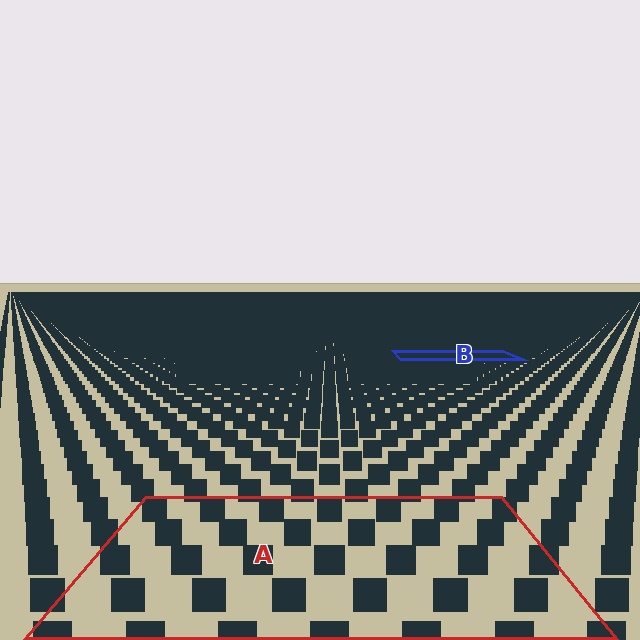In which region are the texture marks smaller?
The texture marks are smaller in region B, because it is farther away.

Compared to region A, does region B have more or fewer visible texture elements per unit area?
Region B has more texture elements per unit area — they are packed more densely because it is farther away.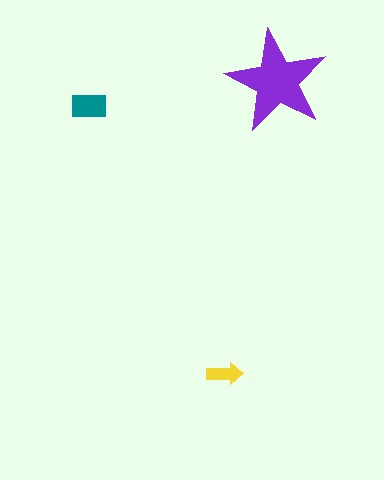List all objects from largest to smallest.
The purple star, the teal rectangle, the yellow arrow.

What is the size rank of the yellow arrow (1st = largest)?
3rd.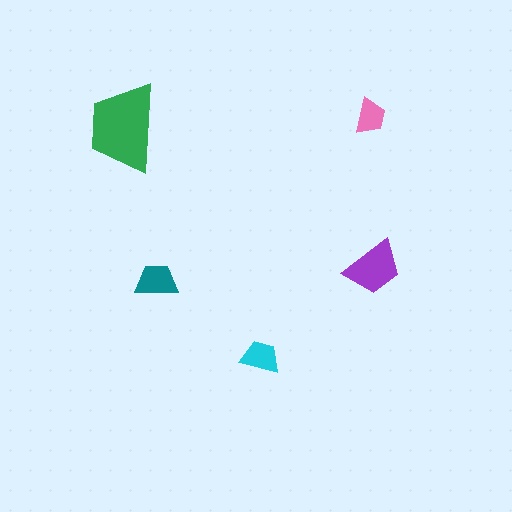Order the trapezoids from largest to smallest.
the green one, the purple one, the teal one, the cyan one, the pink one.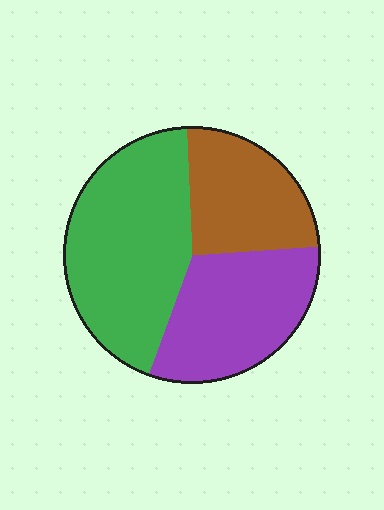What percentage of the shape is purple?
Purple takes up about one third (1/3) of the shape.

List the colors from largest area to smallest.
From largest to smallest: green, purple, brown.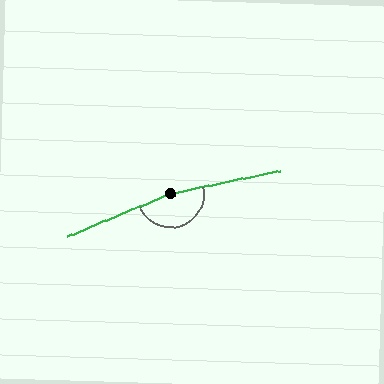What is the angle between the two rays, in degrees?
Approximately 169 degrees.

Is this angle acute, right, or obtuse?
It is obtuse.